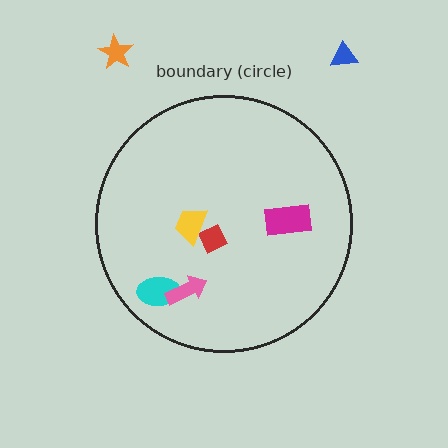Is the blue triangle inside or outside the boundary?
Outside.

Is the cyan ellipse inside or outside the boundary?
Inside.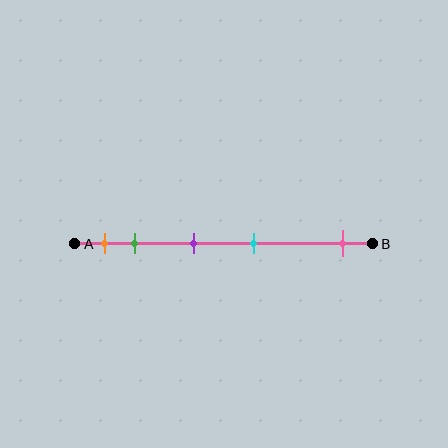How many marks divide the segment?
There are 5 marks dividing the segment.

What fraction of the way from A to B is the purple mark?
The purple mark is approximately 40% (0.4) of the way from A to B.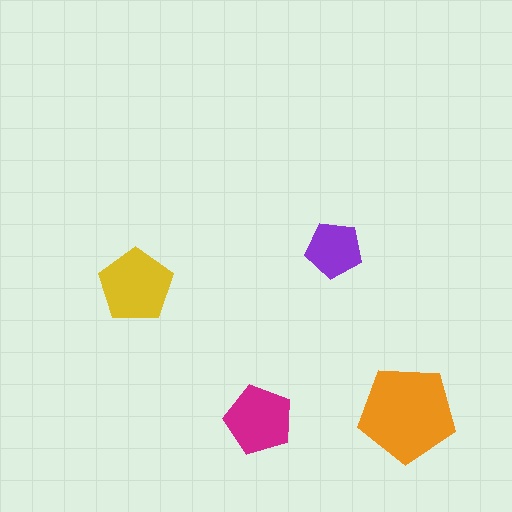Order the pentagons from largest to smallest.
the orange one, the yellow one, the magenta one, the purple one.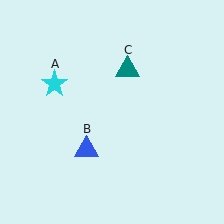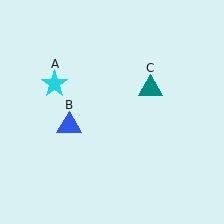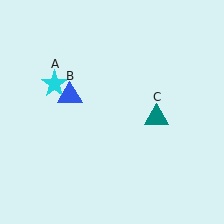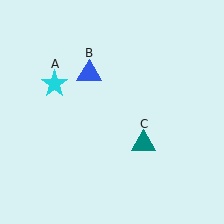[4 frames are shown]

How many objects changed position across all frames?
2 objects changed position: blue triangle (object B), teal triangle (object C).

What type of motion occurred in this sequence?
The blue triangle (object B), teal triangle (object C) rotated clockwise around the center of the scene.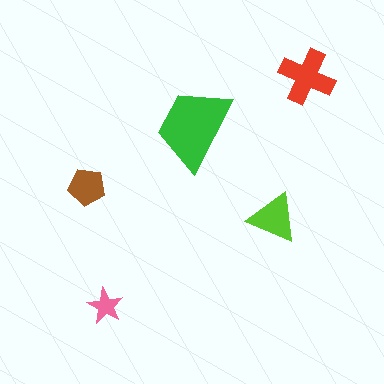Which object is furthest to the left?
The brown pentagon is leftmost.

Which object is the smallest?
The pink star.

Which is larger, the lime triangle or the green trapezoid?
The green trapezoid.